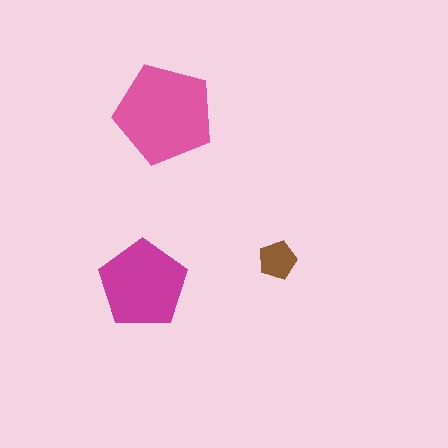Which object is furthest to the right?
The brown pentagon is rightmost.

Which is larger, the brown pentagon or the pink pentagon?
The pink one.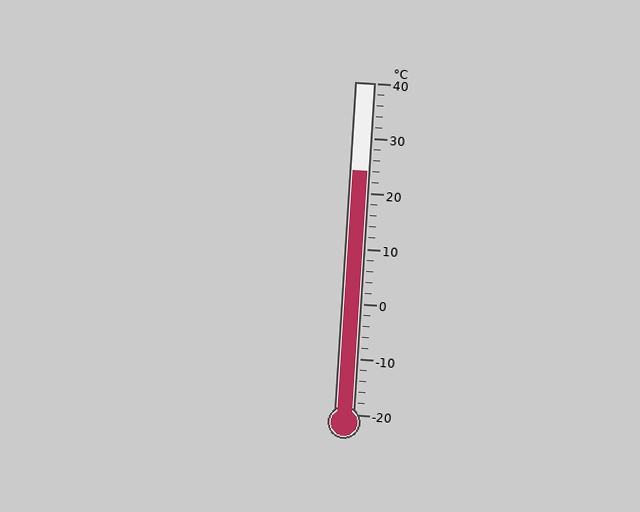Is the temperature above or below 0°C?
The temperature is above 0°C.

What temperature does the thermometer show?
The thermometer shows approximately 24°C.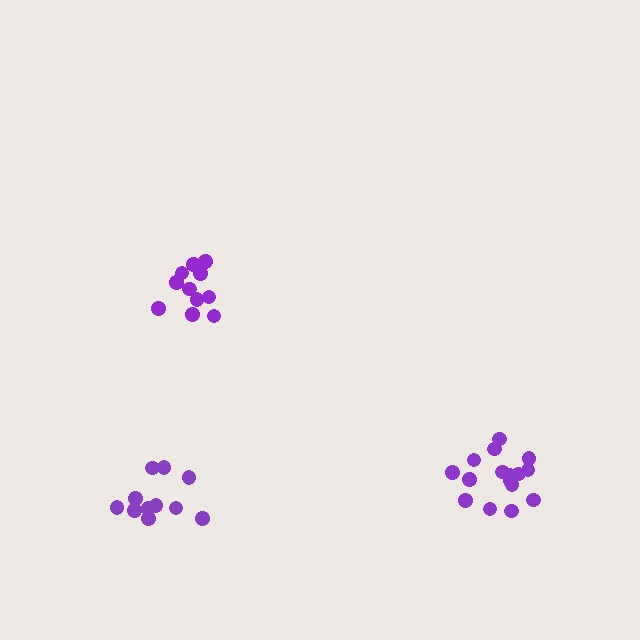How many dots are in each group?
Group 1: 11 dots, Group 2: 11 dots, Group 3: 16 dots (38 total).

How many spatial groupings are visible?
There are 3 spatial groupings.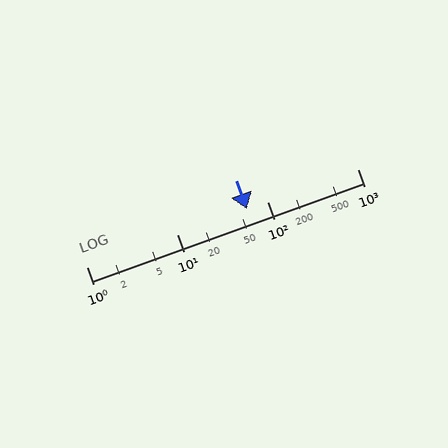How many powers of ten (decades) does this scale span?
The scale spans 3 decades, from 1 to 1000.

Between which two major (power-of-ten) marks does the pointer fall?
The pointer is between 10 and 100.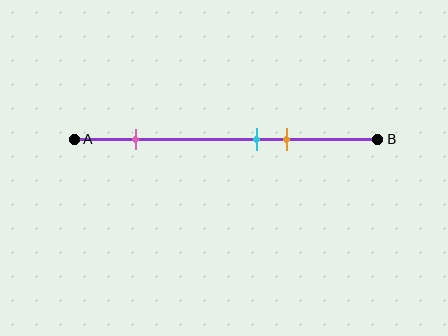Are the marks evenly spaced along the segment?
No, the marks are not evenly spaced.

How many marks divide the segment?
There are 3 marks dividing the segment.